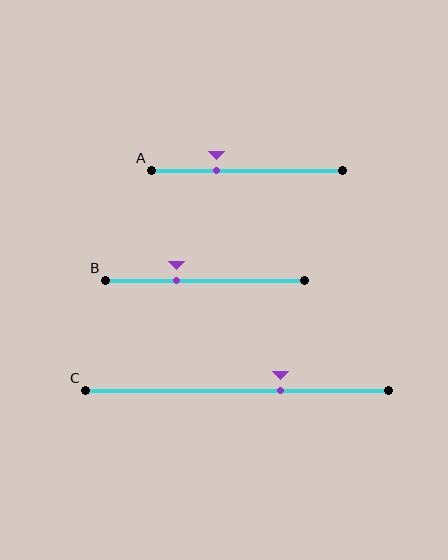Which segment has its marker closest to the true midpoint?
Segment B has its marker closest to the true midpoint.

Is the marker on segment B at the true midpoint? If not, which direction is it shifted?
No, the marker on segment B is shifted to the left by about 14% of the segment length.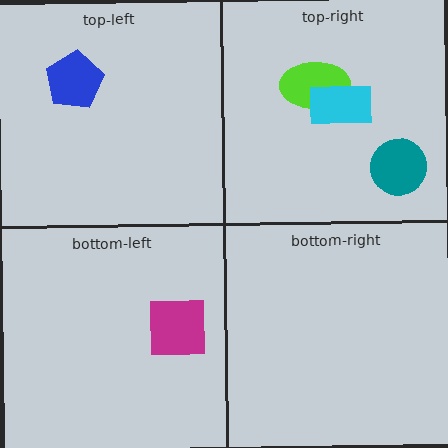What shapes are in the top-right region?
The lime ellipse, the cyan rectangle, the teal circle.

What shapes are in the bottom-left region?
The magenta square.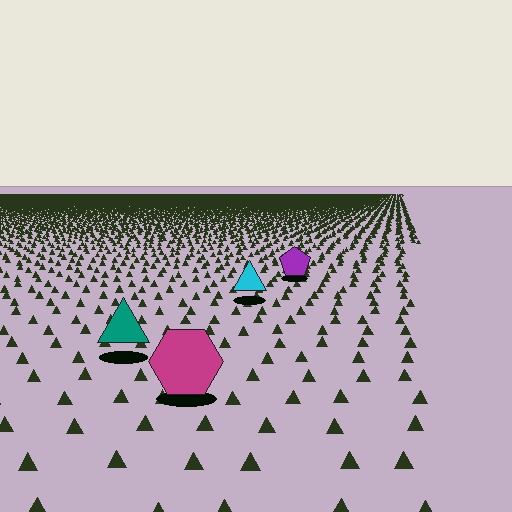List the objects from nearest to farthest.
From nearest to farthest: the magenta hexagon, the teal triangle, the cyan triangle, the purple pentagon.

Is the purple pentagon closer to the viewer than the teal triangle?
No. The teal triangle is closer — you can tell from the texture gradient: the ground texture is coarser near it.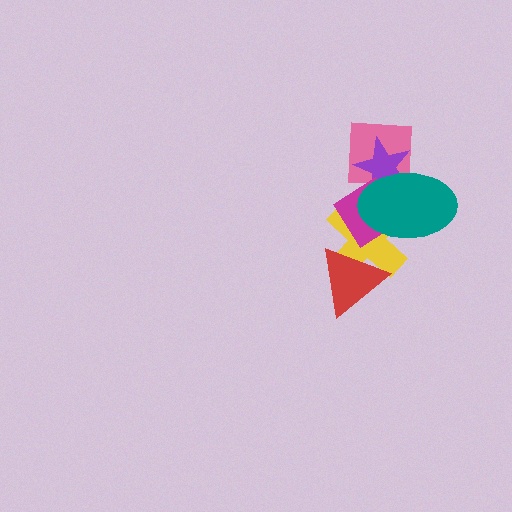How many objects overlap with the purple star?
3 objects overlap with the purple star.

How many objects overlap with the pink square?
3 objects overlap with the pink square.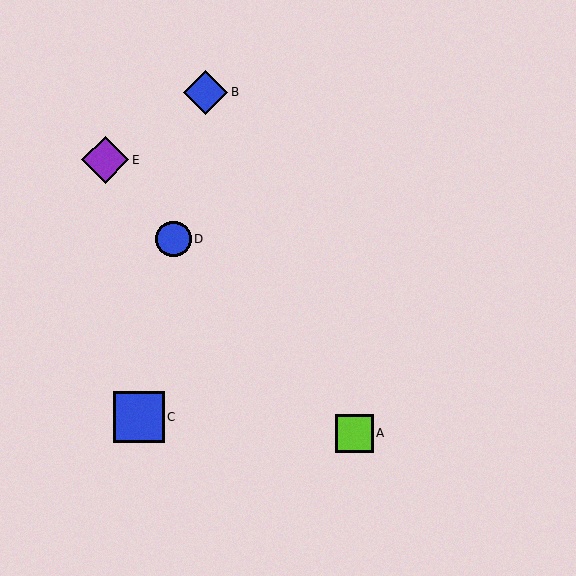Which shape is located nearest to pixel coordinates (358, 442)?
The lime square (labeled A) at (355, 433) is nearest to that location.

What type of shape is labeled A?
Shape A is a lime square.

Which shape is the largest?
The blue square (labeled C) is the largest.